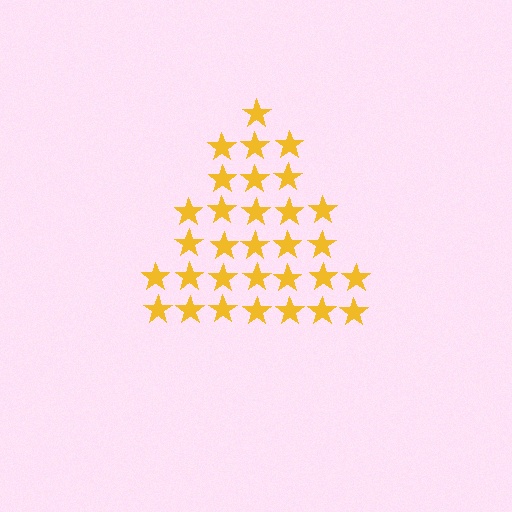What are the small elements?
The small elements are stars.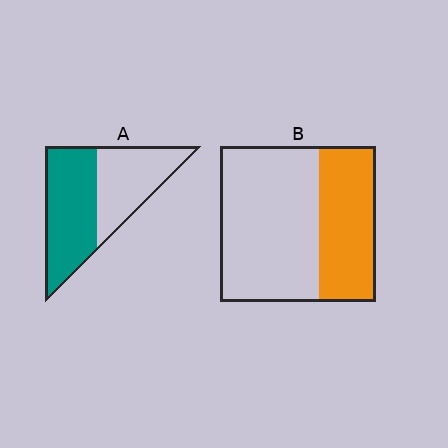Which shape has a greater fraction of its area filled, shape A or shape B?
Shape A.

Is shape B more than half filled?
No.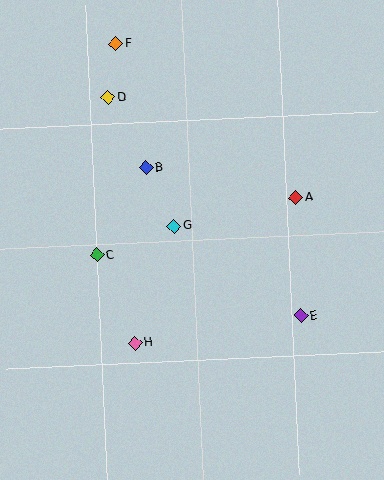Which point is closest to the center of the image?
Point G at (174, 226) is closest to the center.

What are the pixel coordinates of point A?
Point A is at (296, 197).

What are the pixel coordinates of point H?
Point H is at (135, 343).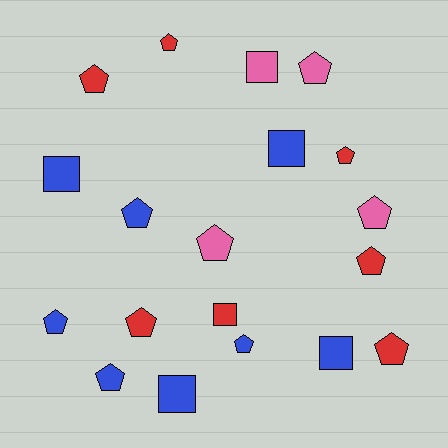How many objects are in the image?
There are 19 objects.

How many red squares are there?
There is 1 red square.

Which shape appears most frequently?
Pentagon, with 13 objects.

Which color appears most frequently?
Blue, with 8 objects.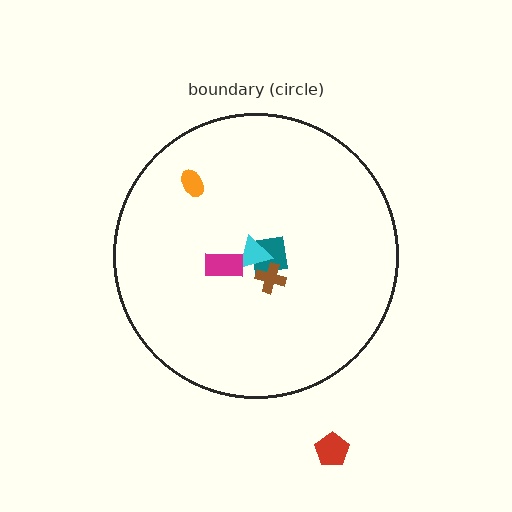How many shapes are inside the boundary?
5 inside, 1 outside.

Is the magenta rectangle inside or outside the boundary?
Inside.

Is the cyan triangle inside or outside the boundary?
Inside.